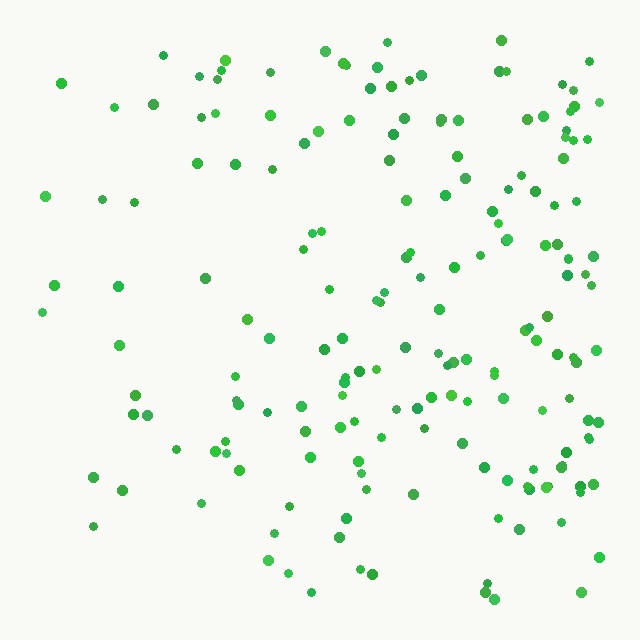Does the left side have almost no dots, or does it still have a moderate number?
Still a moderate number, just noticeably fewer than the right.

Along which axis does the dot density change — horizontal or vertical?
Horizontal.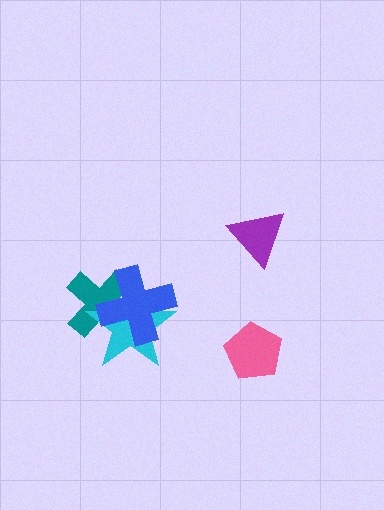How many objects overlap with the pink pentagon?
0 objects overlap with the pink pentagon.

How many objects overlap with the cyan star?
2 objects overlap with the cyan star.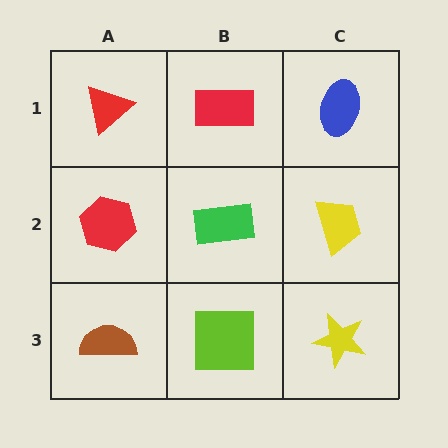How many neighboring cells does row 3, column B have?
3.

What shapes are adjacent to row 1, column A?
A red hexagon (row 2, column A), a red rectangle (row 1, column B).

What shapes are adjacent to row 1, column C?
A yellow trapezoid (row 2, column C), a red rectangle (row 1, column B).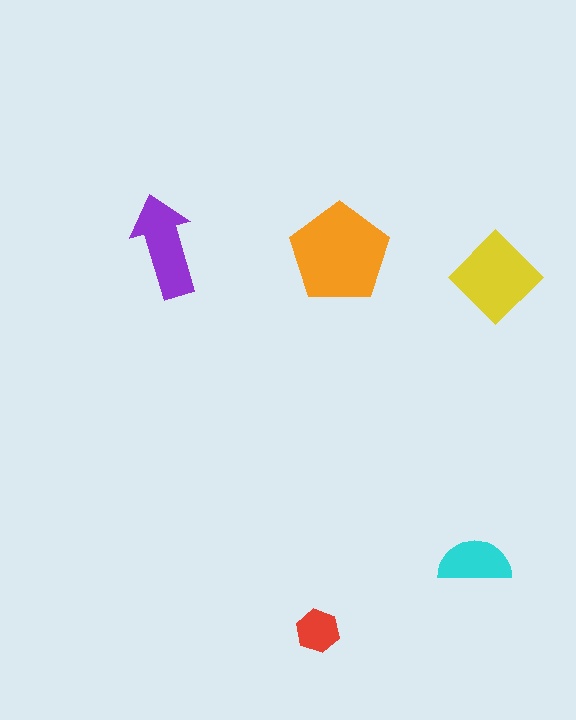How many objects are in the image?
There are 5 objects in the image.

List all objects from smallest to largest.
The red hexagon, the cyan semicircle, the purple arrow, the yellow diamond, the orange pentagon.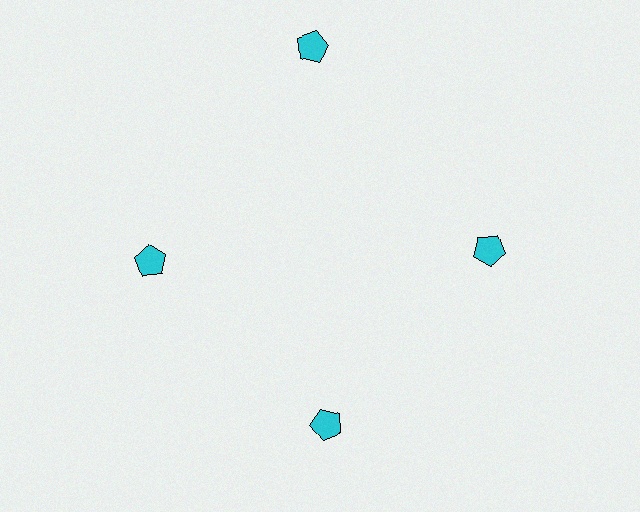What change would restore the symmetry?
The symmetry would be restored by moving it inward, back onto the ring so that all 4 pentagons sit at equal angles and equal distance from the center.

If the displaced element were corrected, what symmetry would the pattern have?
It would have 4-fold rotational symmetry — the pattern would map onto itself every 90 degrees.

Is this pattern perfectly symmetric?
No. The 4 cyan pentagons are arranged in a ring, but one element near the 12 o'clock position is pushed outward from the center, breaking the 4-fold rotational symmetry.